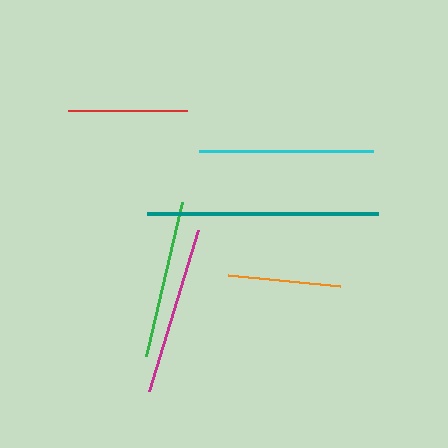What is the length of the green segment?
The green segment is approximately 158 pixels long.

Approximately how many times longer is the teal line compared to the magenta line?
The teal line is approximately 1.4 times the length of the magenta line.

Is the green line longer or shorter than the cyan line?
The cyan line is longer than the green line.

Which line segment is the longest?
The teal line is the longest at approximately 232 pixels.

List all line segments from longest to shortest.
From longest to shortest: teal, cyan, magenta, green, red, orange.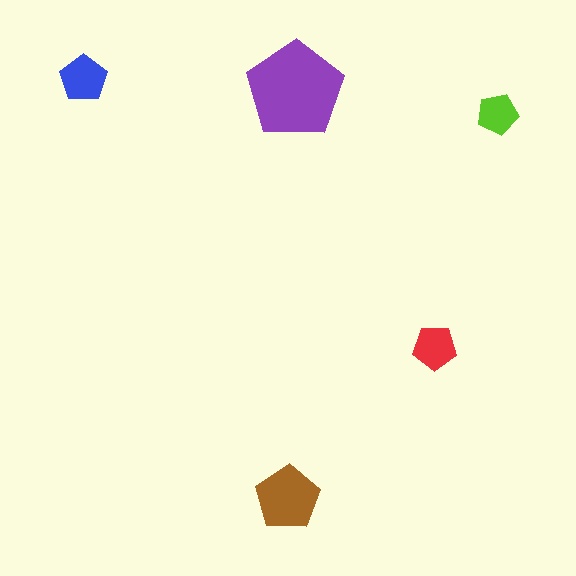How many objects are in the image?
There are 5 objects in the image.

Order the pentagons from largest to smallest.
the purple one, the brown one, the blue one, the red one, the lime one.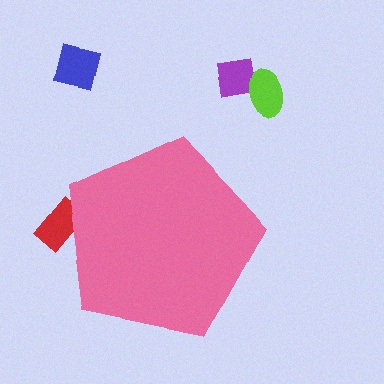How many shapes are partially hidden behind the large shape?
1 shape is partially hidden.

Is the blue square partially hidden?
No, the blue square is fully visible.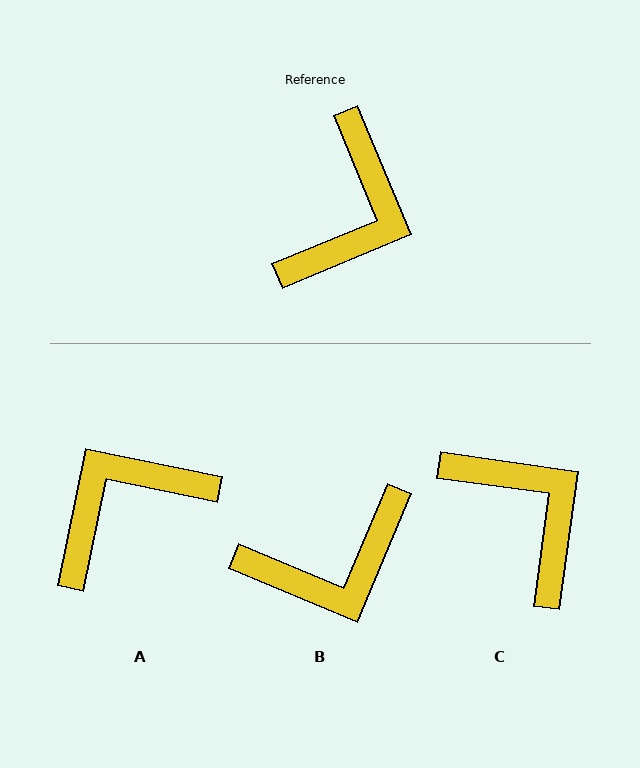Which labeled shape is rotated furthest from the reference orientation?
A, about 146 degrees away.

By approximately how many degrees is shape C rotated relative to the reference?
Approximately 60 degrees counter-clockwise.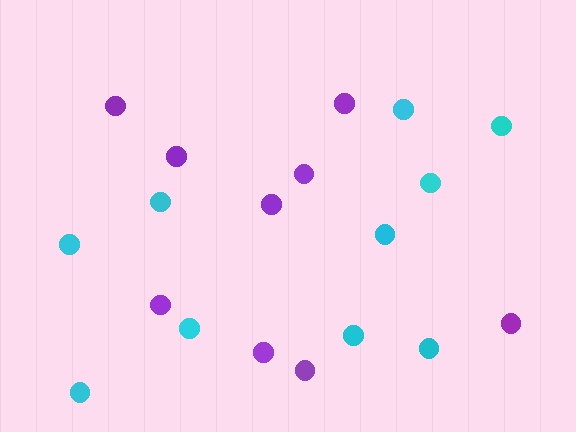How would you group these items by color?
There are 2 groups: one group of cyan circles (10) and one group of purple circles (9).